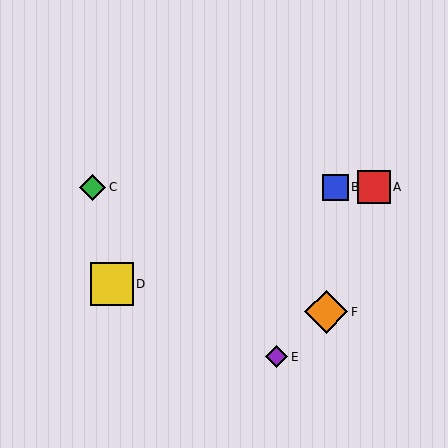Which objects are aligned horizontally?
Objects A, B, C are aligned horizontally.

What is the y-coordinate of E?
Object E is at y≈357.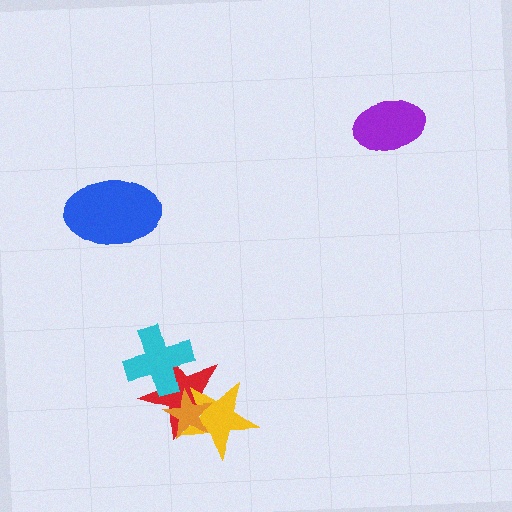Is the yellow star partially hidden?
Yes, it is partially covered by another shape.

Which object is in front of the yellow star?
The orange star is in front of the yellow star.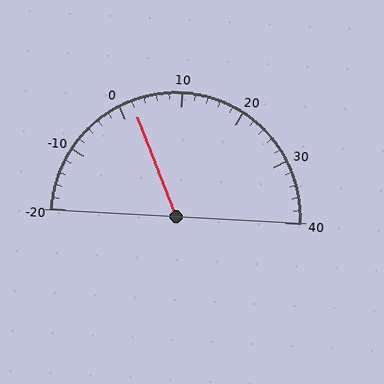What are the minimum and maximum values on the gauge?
The gauge ranges from -20 to 40.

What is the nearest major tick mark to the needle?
The nearest major tick mark is 0.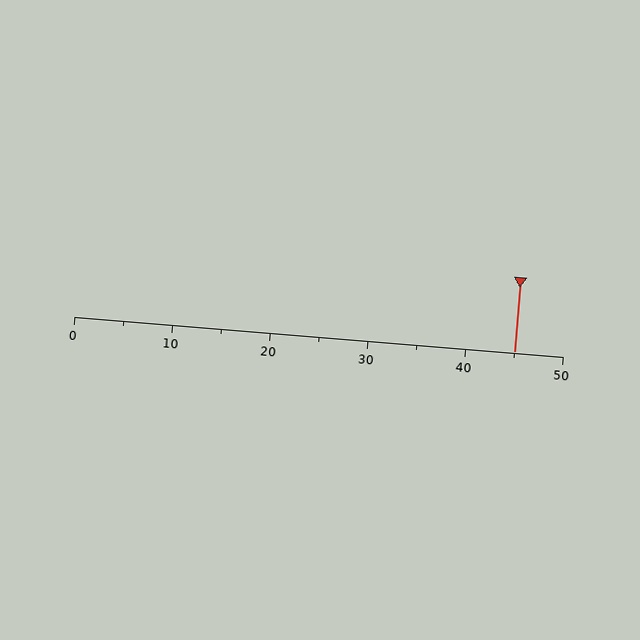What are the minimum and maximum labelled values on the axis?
The axis runs from 0 to 50.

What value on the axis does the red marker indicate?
The marker indicates approximately 45.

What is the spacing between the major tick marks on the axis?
The major ticks are spaced 10 apart.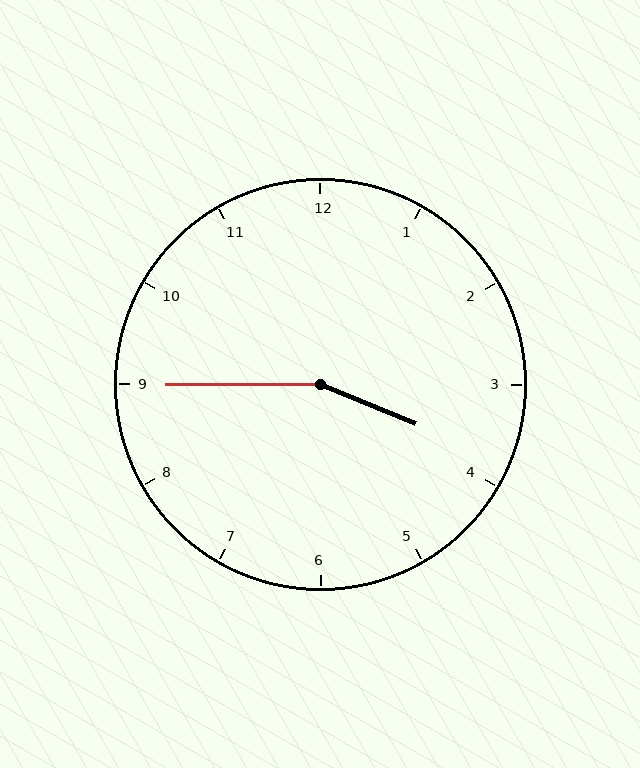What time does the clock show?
3:45.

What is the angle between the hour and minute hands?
Approximately 158 degrees.